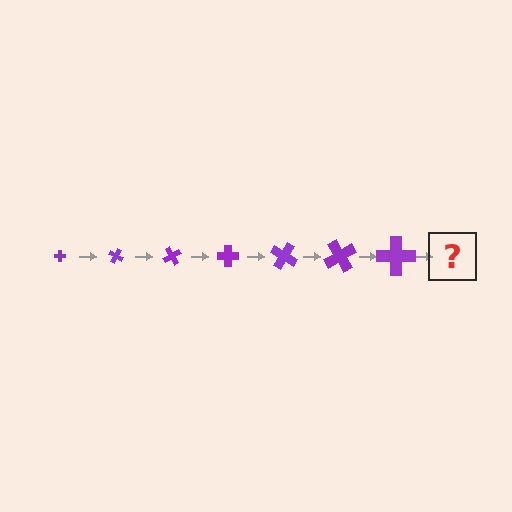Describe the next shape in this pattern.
It should be a cross, larger than the previous one and rotated 210 degrees from the start.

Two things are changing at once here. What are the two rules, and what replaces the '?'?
The two rules are that the cross grows larger each step and it rotates 30 degrees each step. The '?' should be a cross, larger than the previous one and rotated 210 degrees from the start.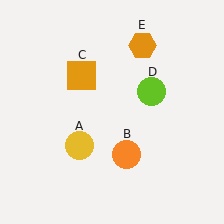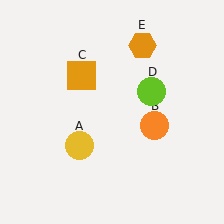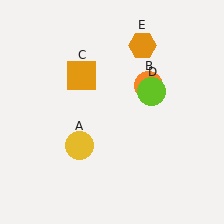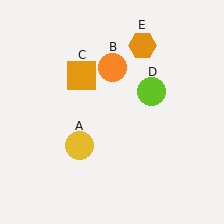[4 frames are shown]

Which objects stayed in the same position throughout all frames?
Yellow circle (object A) and orange square (object C) and lime circle (object D) and orange hexagon (object E) remained stationary.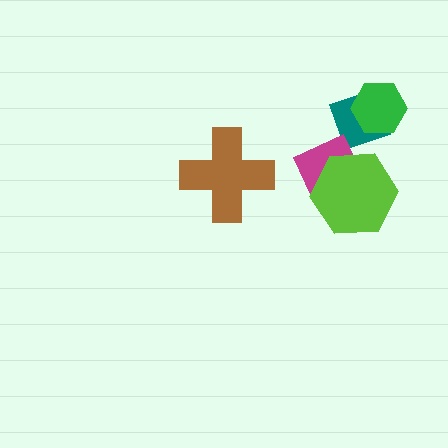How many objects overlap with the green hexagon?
1 object overlaps with the green hexagon.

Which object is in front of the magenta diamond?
The lime hexagon is in front of the magenta diamond.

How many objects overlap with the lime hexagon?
1 object overlaps with the lime hexagon.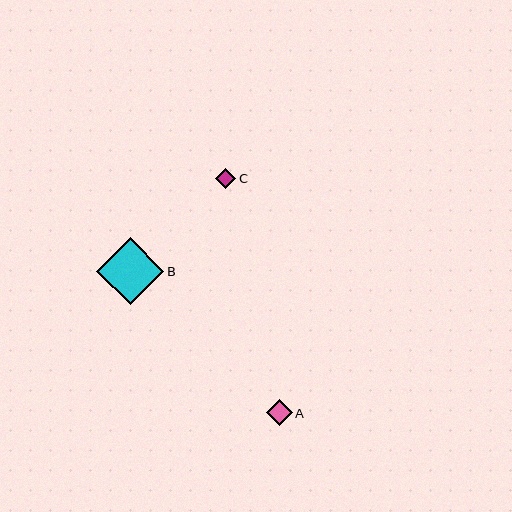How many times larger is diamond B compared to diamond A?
Diamond B is approximately 2.6 times the size of diamond A.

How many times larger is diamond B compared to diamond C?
Diamond B is approximately 3.2 times the size of diamond C.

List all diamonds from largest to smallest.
From largest to smallest: B, A, C.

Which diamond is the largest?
Diamond B is the largest with a size of approximately 67 pixels.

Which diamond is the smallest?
Diamond C is the smallest with a size of approximately 21 pixels.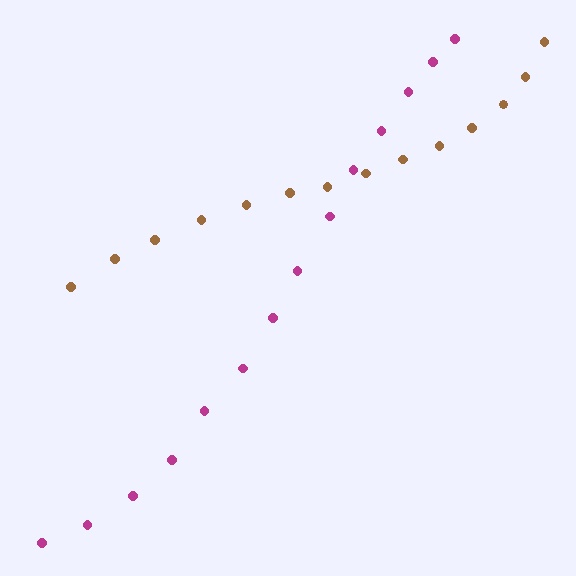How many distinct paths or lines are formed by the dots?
There are 2 distinct paths.